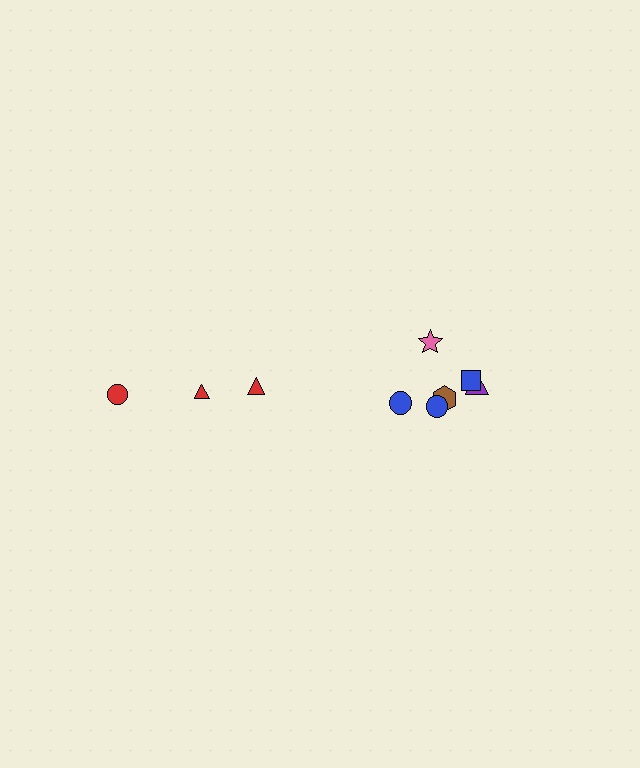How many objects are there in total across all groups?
There are 9 objects.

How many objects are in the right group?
There are 6 objects.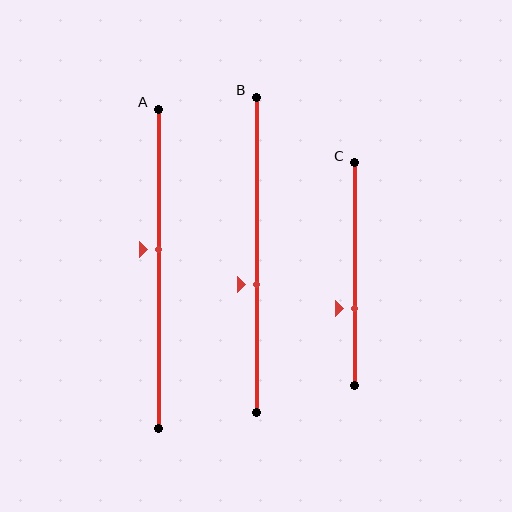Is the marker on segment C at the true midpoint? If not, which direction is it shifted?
No, the marker on segment C is shifted downward by about 15% of the segment length.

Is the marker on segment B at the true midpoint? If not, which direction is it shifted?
No, the marker on segment B is shifted downward by about 9% of the segment length.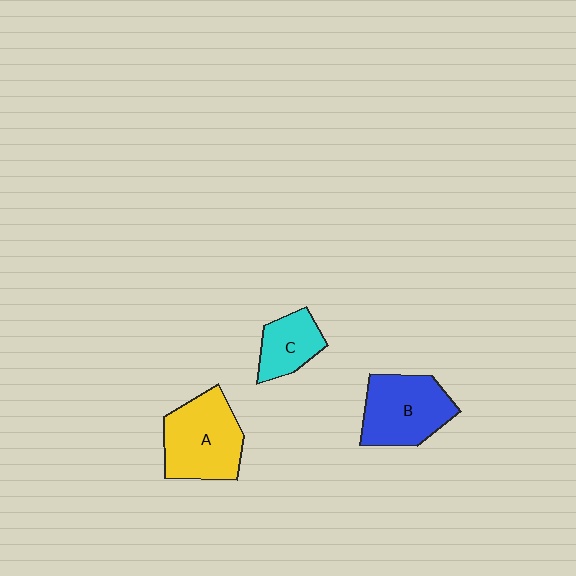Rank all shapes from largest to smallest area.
From largest to smallest: A (yellow), B (blue), C (cyan).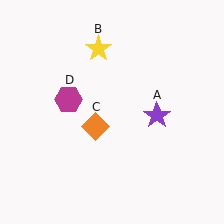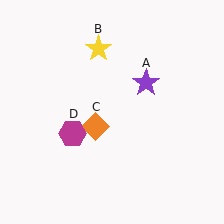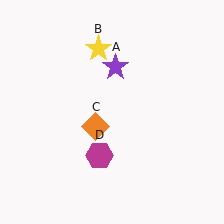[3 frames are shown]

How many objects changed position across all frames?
2 objects changed position: purple star (object A), magenta hexagon (object D).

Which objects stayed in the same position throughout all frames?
Yellow star (object B) and orange diamond (object C) remained stationary.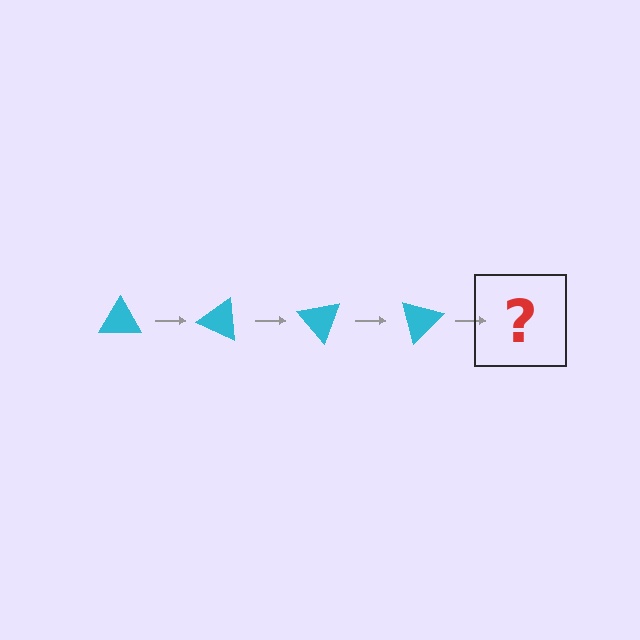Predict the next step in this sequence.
The next step is a cyan triangle rotated 100 degrees.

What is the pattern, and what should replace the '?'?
The pattern is that the triangle rotates 25 degrees each step. The '?' should be a cyan triangle rotated 100 degrees.